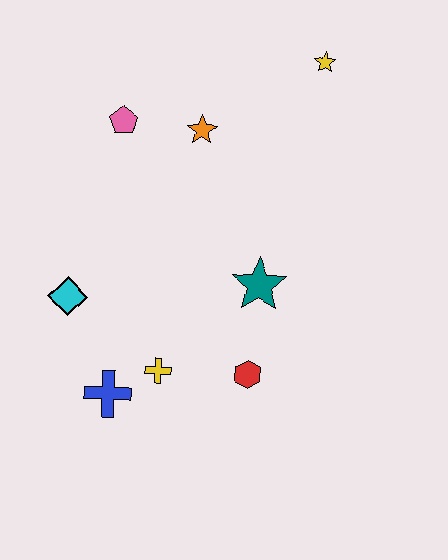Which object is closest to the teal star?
The red hexagon is closest to the teal star.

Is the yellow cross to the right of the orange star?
No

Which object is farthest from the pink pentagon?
The red hexagon is farthest from the pink pentagon.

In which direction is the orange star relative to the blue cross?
The orange star is above the blue cross.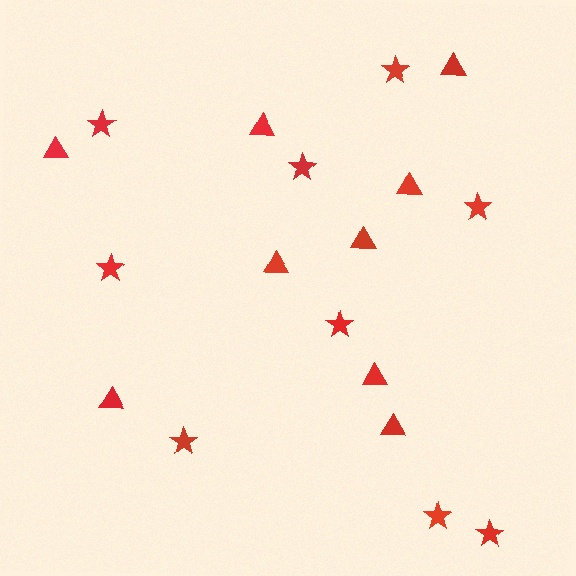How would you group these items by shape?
There are 2 groups: one group of triangles (9) and one group of stars (9).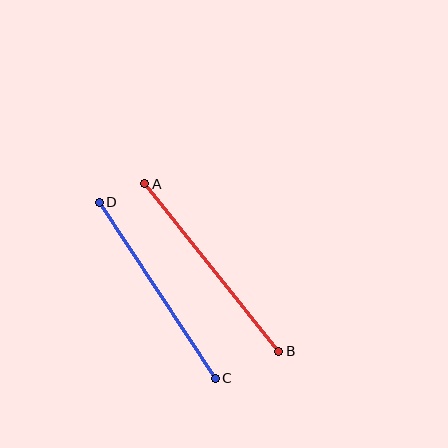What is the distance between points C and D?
The distance is approximately 211 pixels.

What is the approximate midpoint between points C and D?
The midpoint is at approximately (157, 290) pixels.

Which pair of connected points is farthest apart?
Points A and B are farthest apart.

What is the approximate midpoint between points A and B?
The midpoint is at approximately (212, 268) pixels.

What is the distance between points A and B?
The distance is approximately 215 pixels.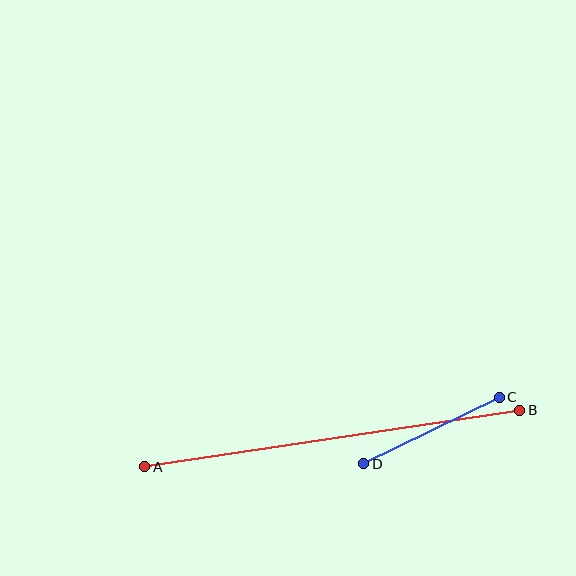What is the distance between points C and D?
The distance is approximately 151 pixels.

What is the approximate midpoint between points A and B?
The midpoint is at approximately (332, 439) pixels.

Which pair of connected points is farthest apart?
Points A and B are farthest apart.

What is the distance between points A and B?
The distance is approximately 379 pixels.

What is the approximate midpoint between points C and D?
The midpoint is at approximately (431, 430) pixels.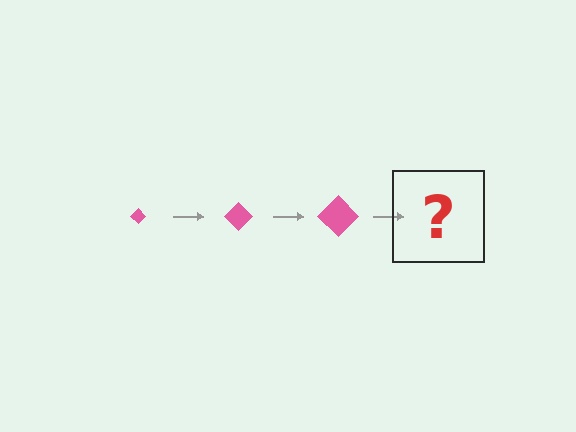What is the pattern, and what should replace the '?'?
The pattern is that the diamond gets progressively larger each step. The '?' should be a pink diamond, larger than the previous one.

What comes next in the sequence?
The next element should be a pink diamond, larger than the previous one.